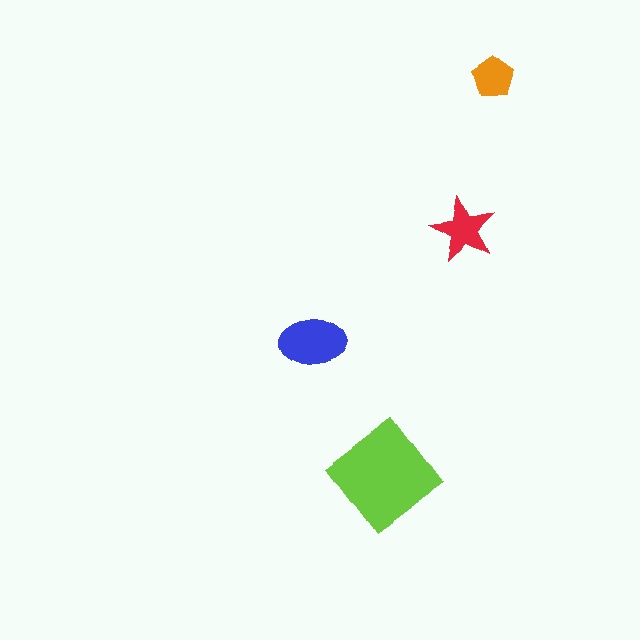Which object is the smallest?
The orange pentagon.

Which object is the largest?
The lime diamond.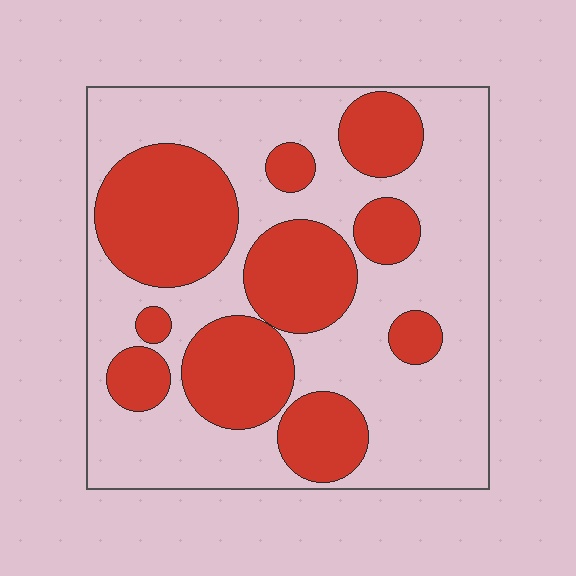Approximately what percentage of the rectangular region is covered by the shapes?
Approximately 40%.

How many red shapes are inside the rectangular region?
10.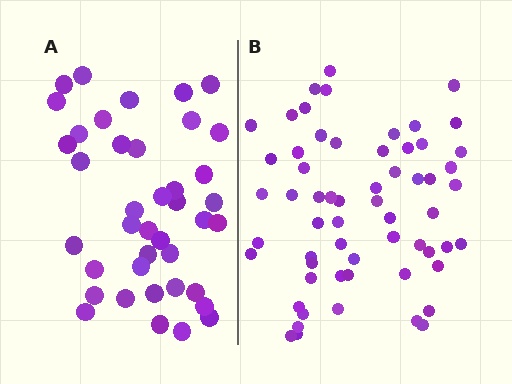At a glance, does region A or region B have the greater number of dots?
Region B (the right region) has more dots.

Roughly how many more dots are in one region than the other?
Region B has approximately 20 more dots than region A.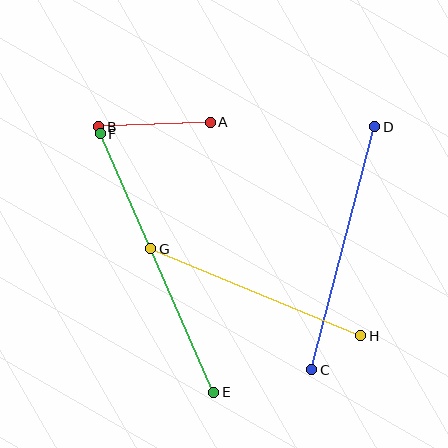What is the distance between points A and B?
The distance is approximately 112 pixels.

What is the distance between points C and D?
The distance is approximately 251 pixels.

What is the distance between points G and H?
The distance is approximately 227 pixels.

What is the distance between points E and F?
The distance is approximately 282 pixels.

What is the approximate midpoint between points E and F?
The midpoint is at approximately (157, 263) pixels.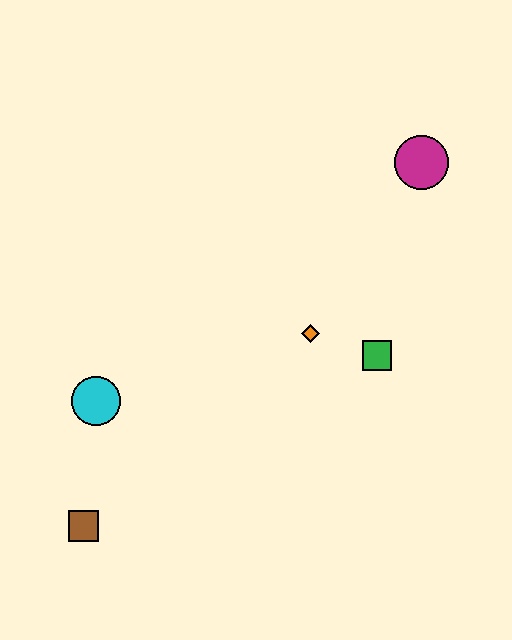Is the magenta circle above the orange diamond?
Yes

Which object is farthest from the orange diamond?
The brown square is farthest from the orange diamond.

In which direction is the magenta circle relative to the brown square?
The magenta circle is above the brown square.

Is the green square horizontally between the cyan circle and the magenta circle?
Yes